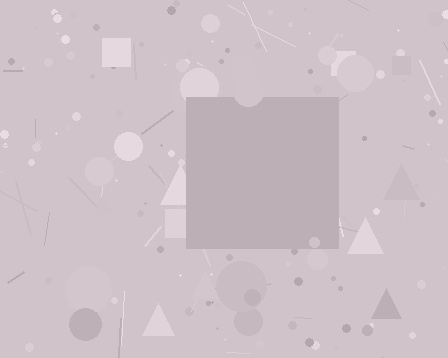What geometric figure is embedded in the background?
A square is embedded in the background.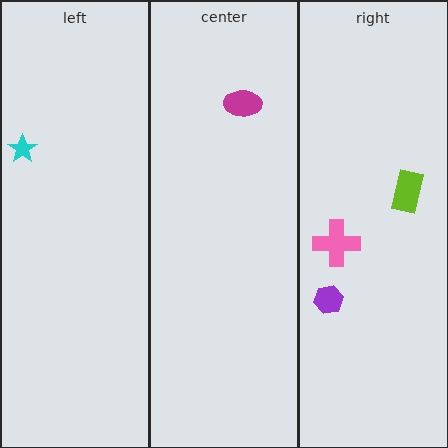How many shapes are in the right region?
3.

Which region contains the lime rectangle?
The right region.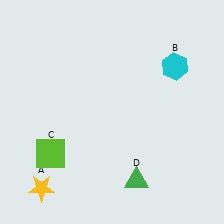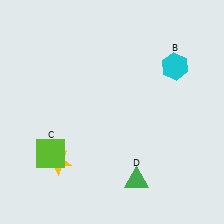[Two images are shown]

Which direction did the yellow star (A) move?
The yellow star (A) moved up.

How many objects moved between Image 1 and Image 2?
1 object moved between the two images.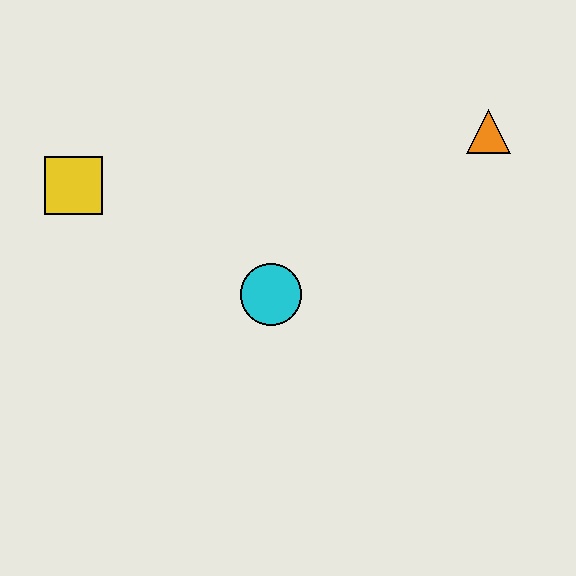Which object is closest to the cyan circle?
The yellow square is closest to the cyan circle.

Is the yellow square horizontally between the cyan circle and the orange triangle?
No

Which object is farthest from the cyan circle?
The orange triangle is farthest from the cyan circle.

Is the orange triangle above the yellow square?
Yes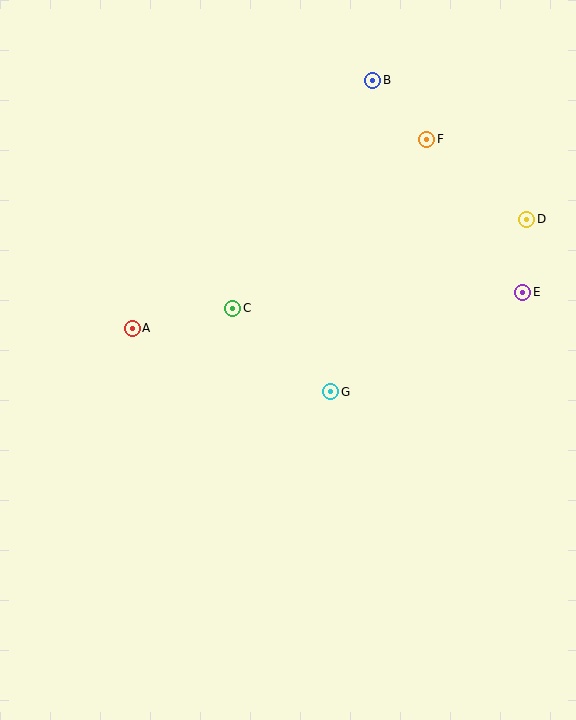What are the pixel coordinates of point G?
Point G is at (331, 392).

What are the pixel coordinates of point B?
Point B is at (373, 80).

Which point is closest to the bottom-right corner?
Point G is closest to the bottom-right corner.